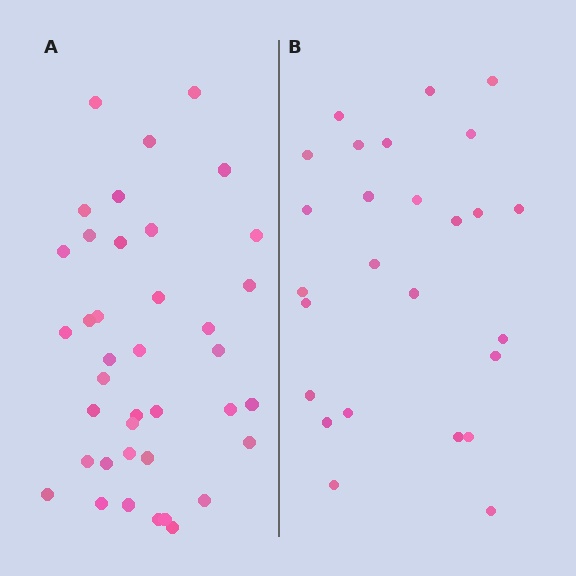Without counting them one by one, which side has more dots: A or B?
Region A (the left region) has more dots.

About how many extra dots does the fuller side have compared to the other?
Region A has approximately 15 more dots than region B.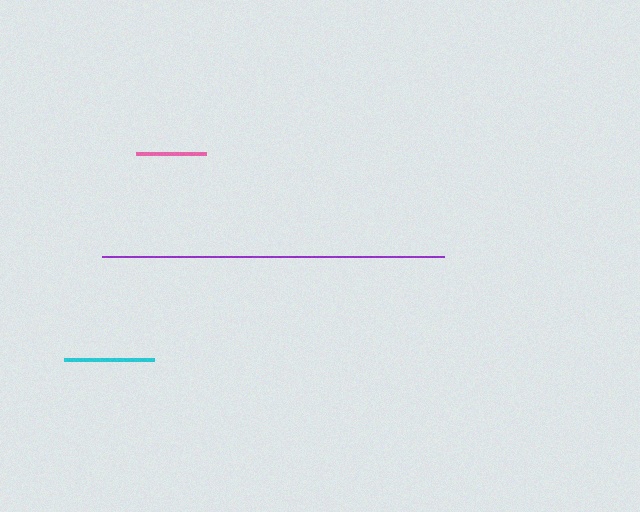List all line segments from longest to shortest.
From longest to shortest: purple, cyan, pink.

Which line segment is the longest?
The purple line is the longest at approximately 343 pixels.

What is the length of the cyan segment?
The cyan segment is approximately 91 pixels long.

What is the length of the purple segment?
The purple segment is approximately 343 pixels long.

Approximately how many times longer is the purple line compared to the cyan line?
The purple line is approximately 3.8 times the length of the cyan line.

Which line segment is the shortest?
The pink line is the shortest at approximately 70 pixels.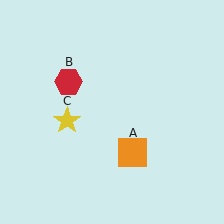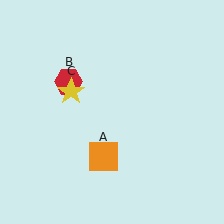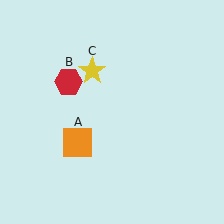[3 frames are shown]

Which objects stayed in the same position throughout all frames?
Red hexagon (object B) remained stationary.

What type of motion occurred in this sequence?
The orange square (object A), yellow star (object C) rotated clockwise around the center of the scene.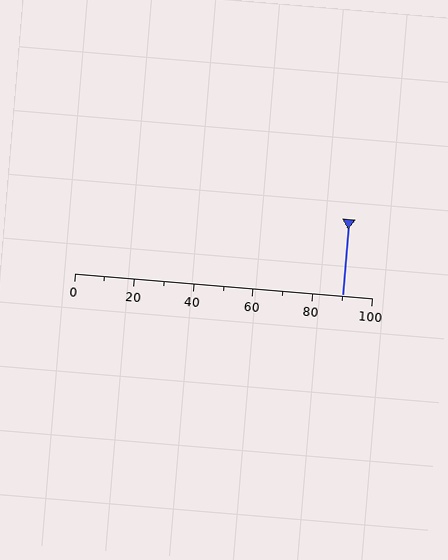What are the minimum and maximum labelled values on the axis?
The axis runs from 0 to 100.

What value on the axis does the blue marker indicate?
The marker indicates approximately 90.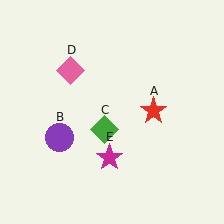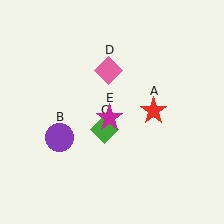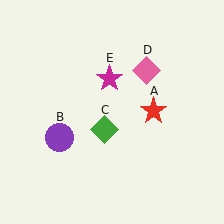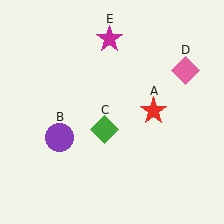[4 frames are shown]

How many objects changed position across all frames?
2 objects changed position: pink diamond (object D), magenta star (object E).